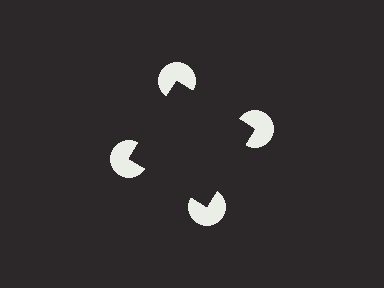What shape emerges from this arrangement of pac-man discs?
An illusory square — its edges are inferred from the aligned wedge cuts in the pac-man discs, not physically drawn.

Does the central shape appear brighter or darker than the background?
It typically appears slightly darker than the background, even though no actual brightness change is drawn.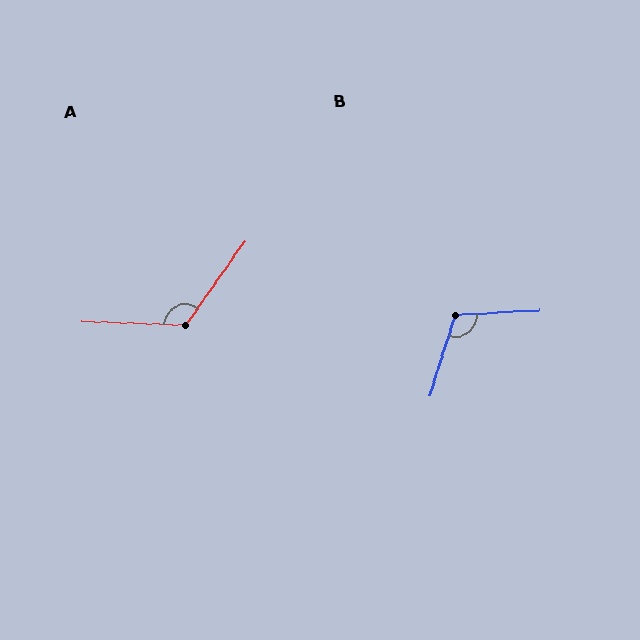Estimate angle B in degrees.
Approximately 111 degrees.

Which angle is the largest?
A, at approximately 123 degrees.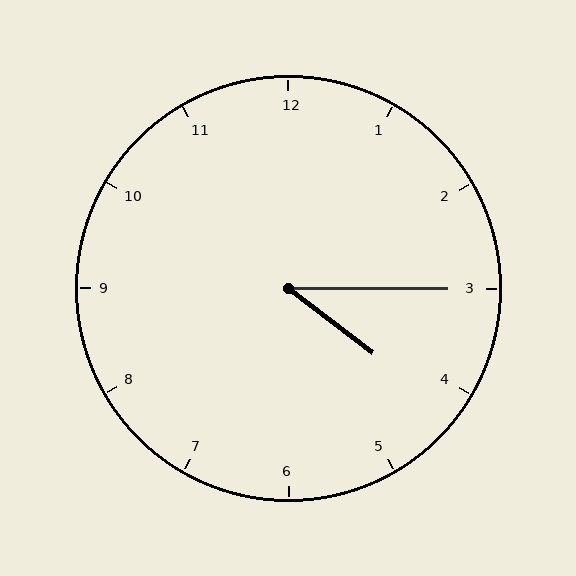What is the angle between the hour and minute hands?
Approximately 38 degrees.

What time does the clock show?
4:15.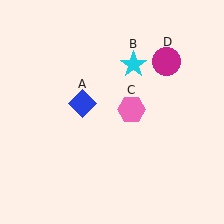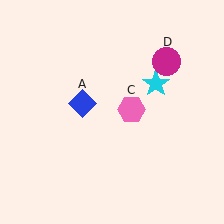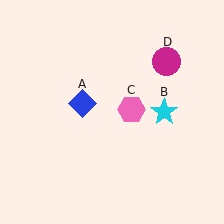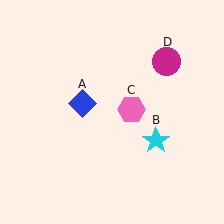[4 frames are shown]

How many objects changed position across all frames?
1 object changed position: cyan star (object B).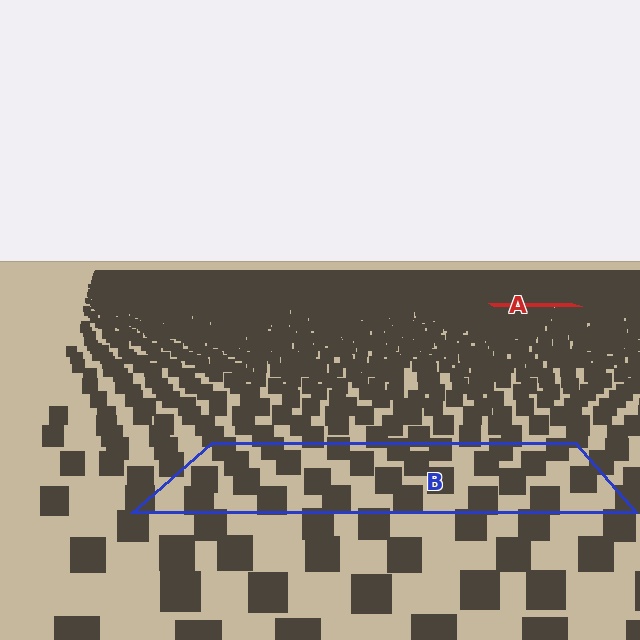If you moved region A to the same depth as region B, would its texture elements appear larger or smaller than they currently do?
They would appear larger. At a closer depth, the same texture elements are projected at a bigger on-screen size.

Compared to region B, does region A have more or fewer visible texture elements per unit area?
Region A has more texture elements per unit area — they are packed more densely because it is farther away.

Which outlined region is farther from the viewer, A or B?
Region A is farther from the viewer — the texture elements inside it appear smaller and more densely packed.